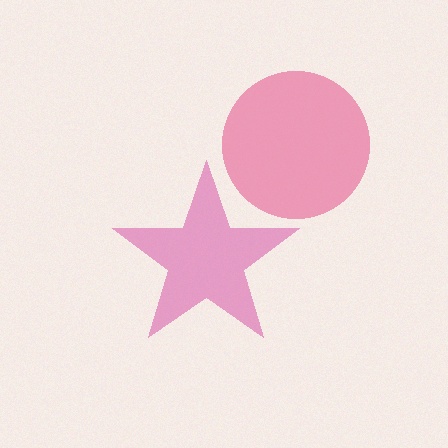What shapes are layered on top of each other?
The layered shapes are: a pink circle, a magenta star.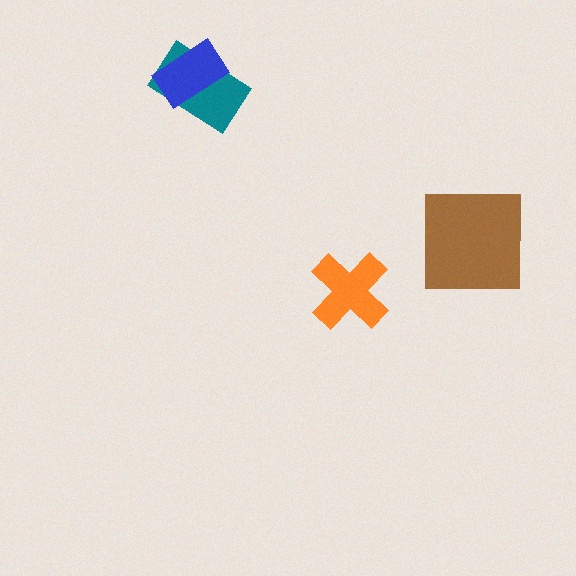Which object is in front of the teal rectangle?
The blue rectangle is in front of the teal rectangle.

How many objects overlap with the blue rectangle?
1 object overlaps with the blue rectangle.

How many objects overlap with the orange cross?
0 objects overlap with the orange cross.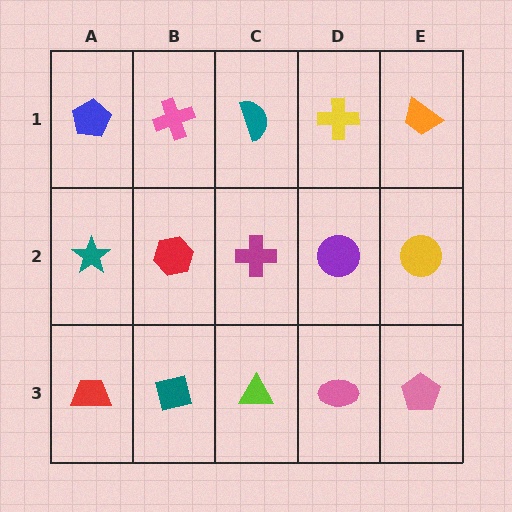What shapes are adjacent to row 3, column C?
A magenta cross (row 2, column C), a teal square (row 3, column B), a pink ellipse (row 3, column D).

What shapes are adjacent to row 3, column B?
A red hexagon (row 2, column B), a red trapezoid (row 3, column A), a lime triangle (row 3, column C).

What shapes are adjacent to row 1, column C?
A magenta cross (row 2, column C), a pink cross (row 1, column B), a yellow cross (row 1, column D).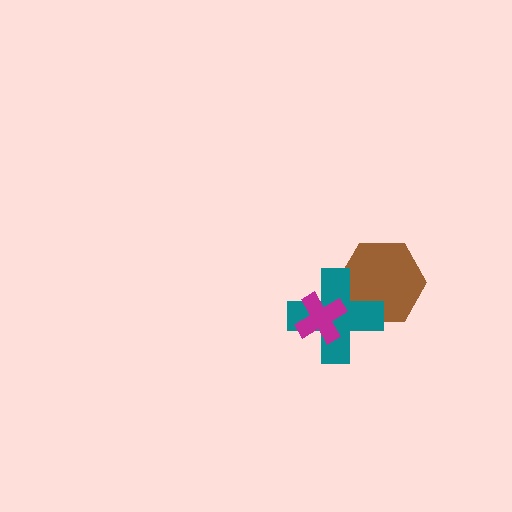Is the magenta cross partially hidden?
No, no other shape covers it.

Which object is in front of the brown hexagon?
The teal cross is in front of the brown hexagon.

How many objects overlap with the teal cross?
2 objects overlap with the teal cross.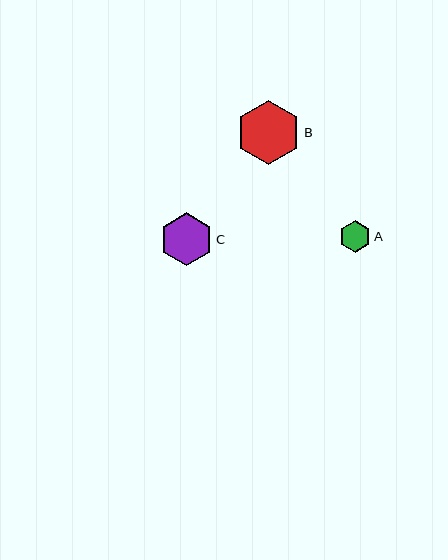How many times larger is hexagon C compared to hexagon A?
Hexagon C is approximately 1.7 times the size of hexagon A.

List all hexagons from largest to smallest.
From largest to smallest: B, C, A.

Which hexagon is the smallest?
Hexagon A is the smallest with a size of approximately 31 pixels.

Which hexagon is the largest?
Hexagon B is the largest with a size of approximately 64 pixels.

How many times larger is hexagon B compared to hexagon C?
Hexagon B is approximately 1.2 times the size of hexagon C.